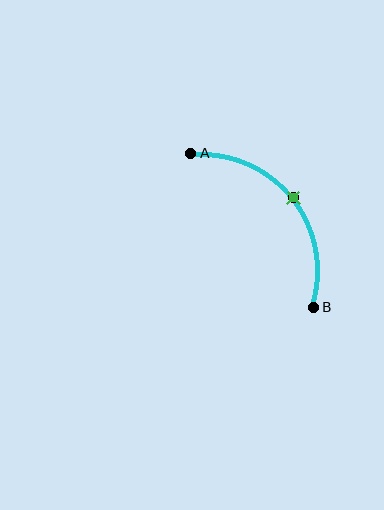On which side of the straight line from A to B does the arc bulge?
The arc bulges above and to the right of the straight line connecting A and B.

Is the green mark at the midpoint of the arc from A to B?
Yes. The green mark lies on the arc at equal arc-length from both A and B — it is the arc midpoint.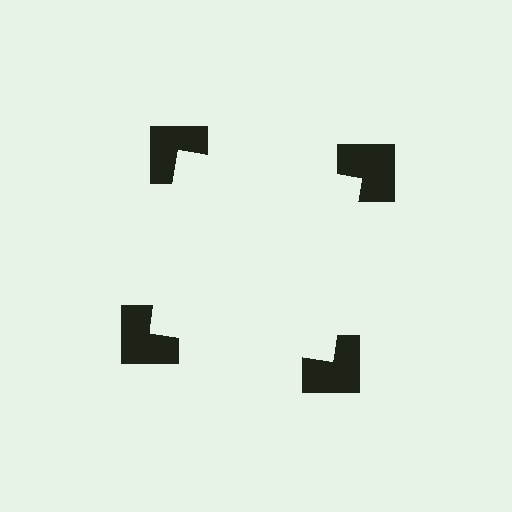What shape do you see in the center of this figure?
An illusory square — its edges are inferred from the aligned wedge cuts in the notched squares, not physically drawn.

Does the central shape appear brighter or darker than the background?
It typically appears slightly brighter than the background, even though no actual brightness change is drawn.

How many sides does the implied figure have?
4 sides.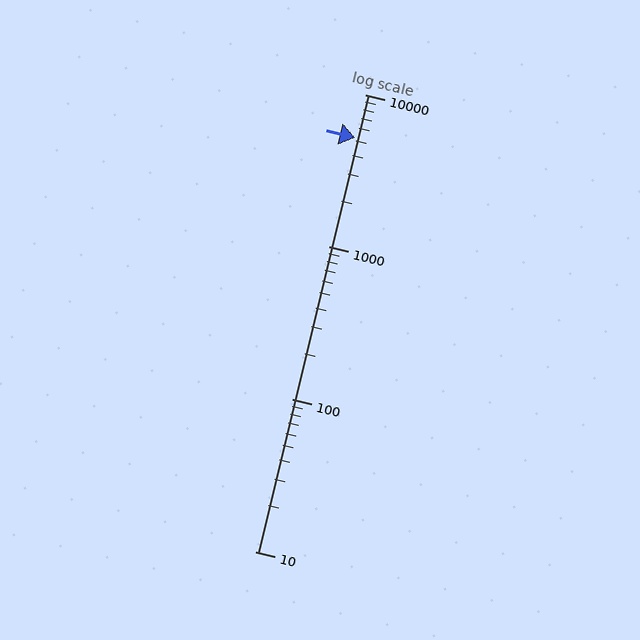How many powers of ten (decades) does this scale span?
The scale spans 3 decades, from 10 to 10000.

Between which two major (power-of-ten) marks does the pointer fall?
The pointer is between 1000 and 10000.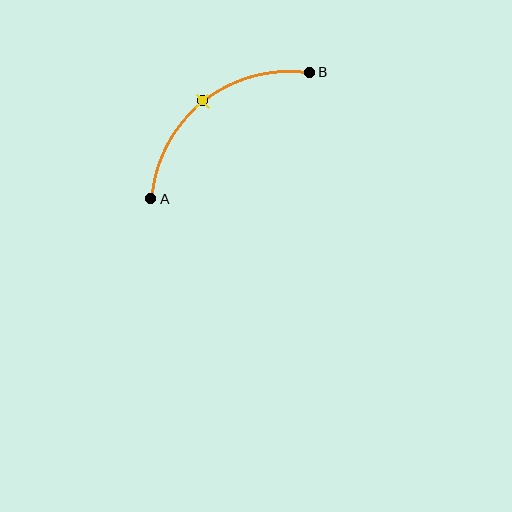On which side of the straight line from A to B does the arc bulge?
The arc bulges above and to the left of the straight line connecting A and B.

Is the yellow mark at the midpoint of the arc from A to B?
Yes. The yellow mark lies on the arc at equal arc-length from both A and B — it is the arc midpoint.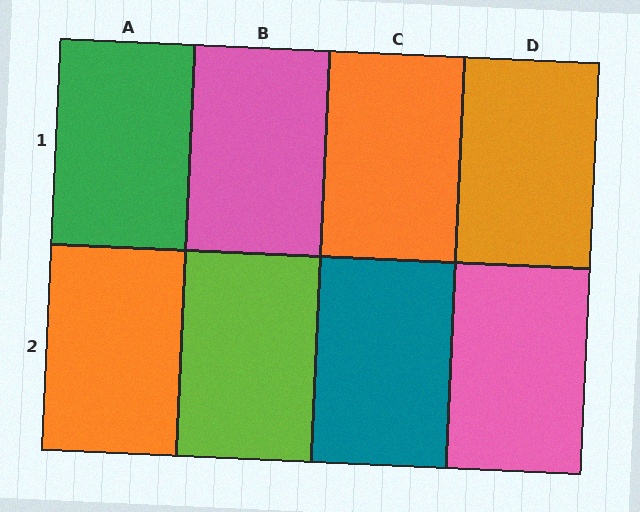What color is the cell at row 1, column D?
Orange.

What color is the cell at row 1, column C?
Orange.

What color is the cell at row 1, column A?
Green.